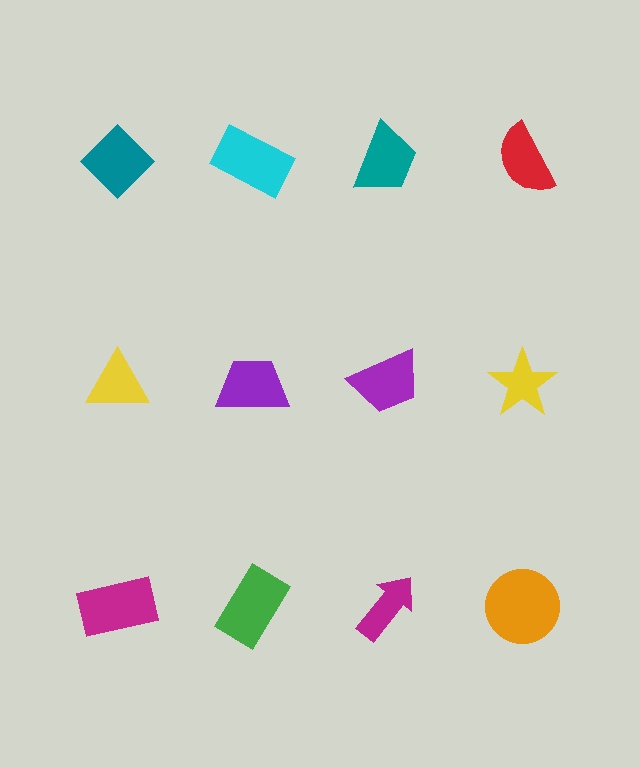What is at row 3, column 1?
A magenta rectangle.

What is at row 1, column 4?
A red semicircle.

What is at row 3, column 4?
An orange circle.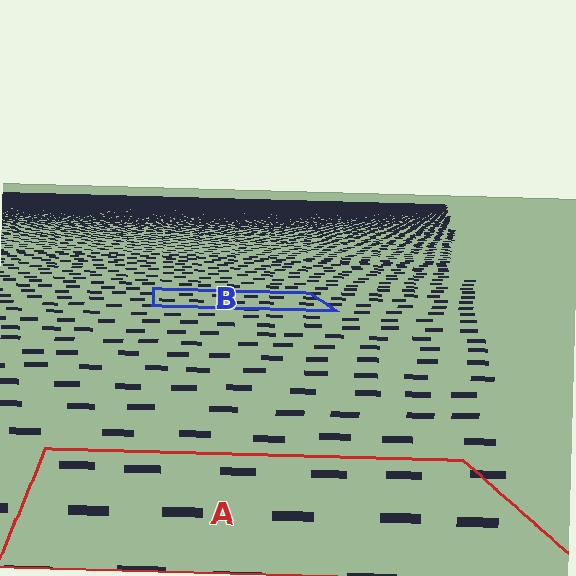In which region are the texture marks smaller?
The texture marks are smaller in region B, because it is farther away.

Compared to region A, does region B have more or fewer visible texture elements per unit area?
Region B has more texture elements per unit area — they are packed more densely because it is farther away.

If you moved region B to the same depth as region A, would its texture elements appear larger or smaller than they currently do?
They would appear larger. At a closer depth, the same texture elements are projected at a bigger on-screen size.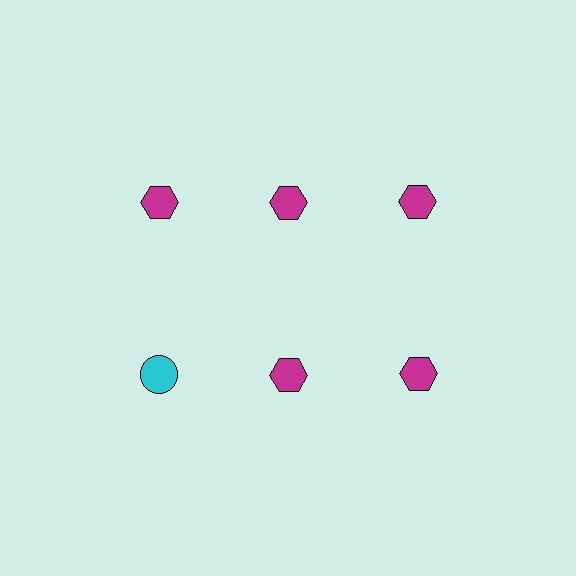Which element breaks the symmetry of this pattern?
The cyan circle in the second row, leftmost column breaks the symmetry. All other shapes are magenta hexagons.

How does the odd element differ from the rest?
It differs in both color (cyan instead of magenta) and shape (circle instead of hexagon).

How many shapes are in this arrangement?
There are 6 shapes arranged in a grid pattern.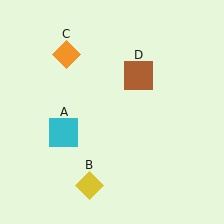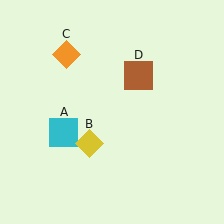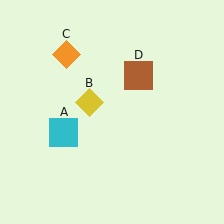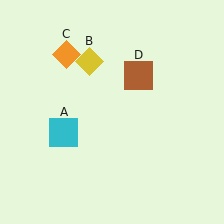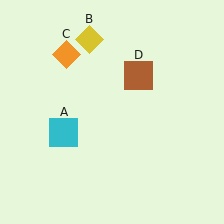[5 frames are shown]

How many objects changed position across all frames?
1 object changed position: yellow diamond (object B).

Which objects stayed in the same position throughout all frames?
Cyan square (object A) and orange diamond (object C) and brown square (object D) remained stationary.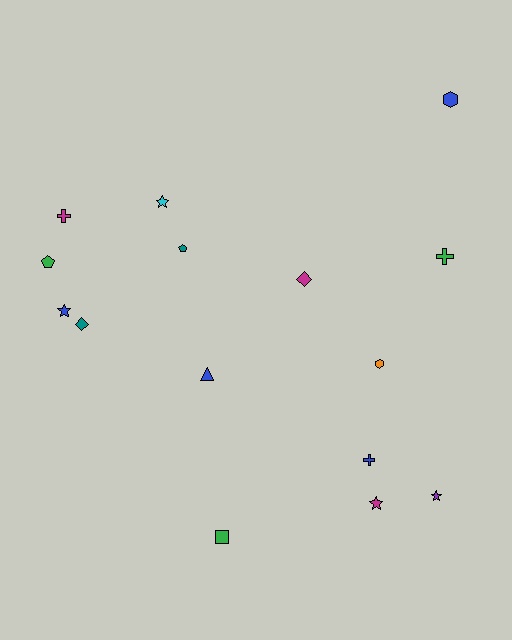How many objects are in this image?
There are 15 objects.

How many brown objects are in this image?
There are no brown objects.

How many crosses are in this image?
There are 3 crosses.